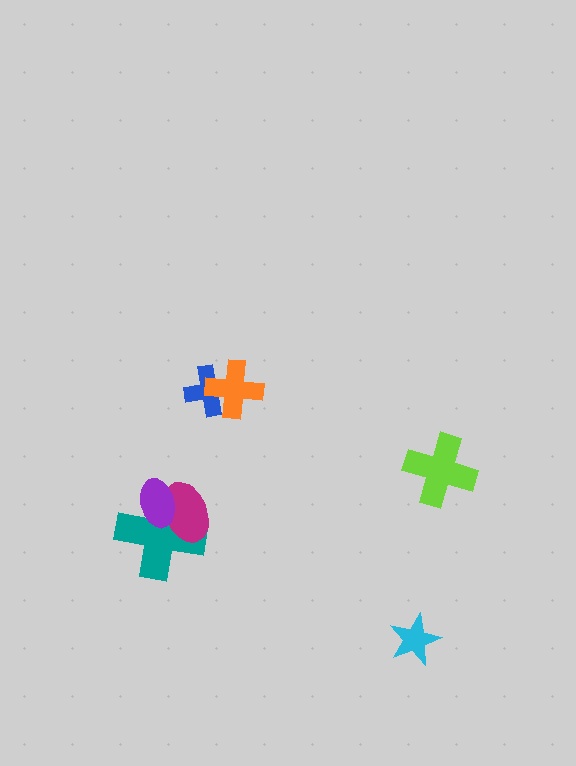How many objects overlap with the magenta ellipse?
2 objects overlap with the magenta ellipse.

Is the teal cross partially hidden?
Yes, it is partially covered by another shape.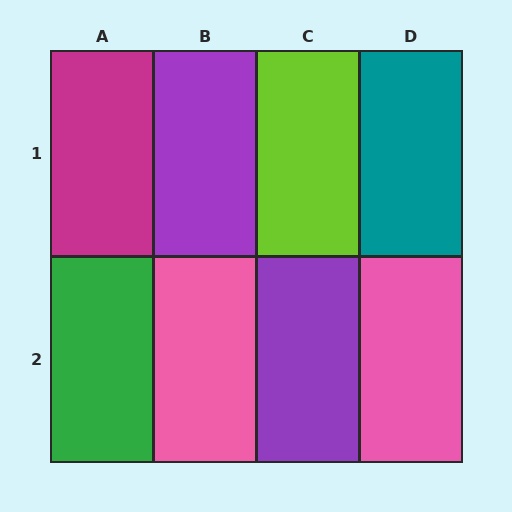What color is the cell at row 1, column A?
Magenta.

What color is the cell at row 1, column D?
Teal.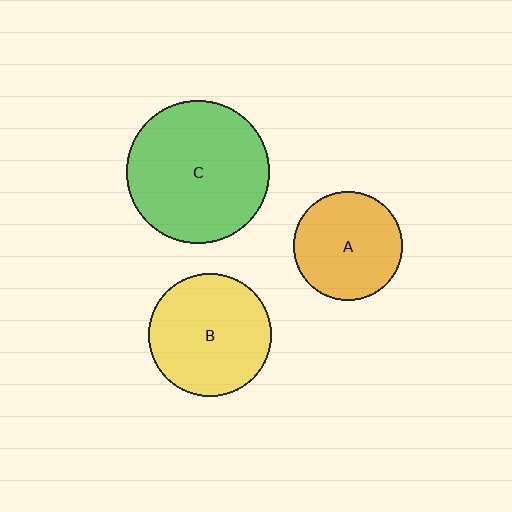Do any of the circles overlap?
No, none of the circles overlap.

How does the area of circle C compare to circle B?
Approximately 1.4 times.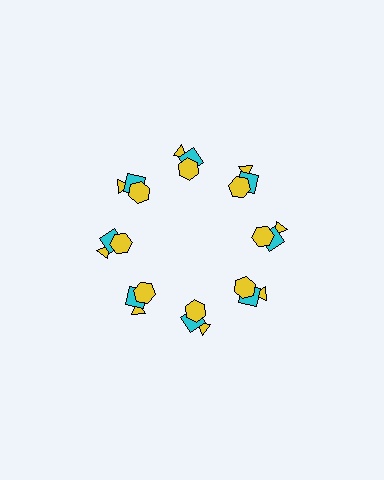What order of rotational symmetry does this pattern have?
This pattern has 8-fold rotational symmetry.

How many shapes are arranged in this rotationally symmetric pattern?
There are 24 shapes, arranged in 8 groups of 3.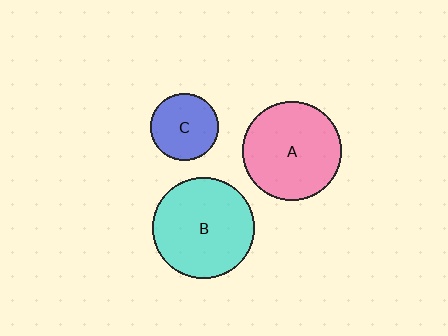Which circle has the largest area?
Circle B (cyan).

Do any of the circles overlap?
No, none of the circles overlap.